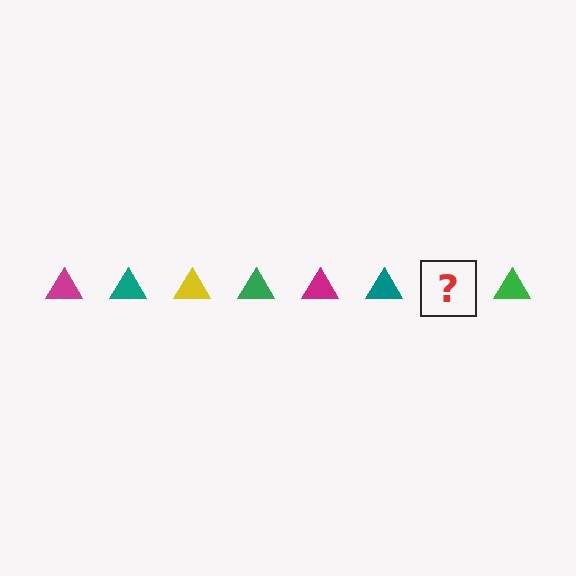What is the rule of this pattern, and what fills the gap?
The rule is that the pattern cycles through magenta, teal, yellow, green triangles. The gap should be filled with a yellow triangle.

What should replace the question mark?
The question mark should be replaced with a yellow triangle.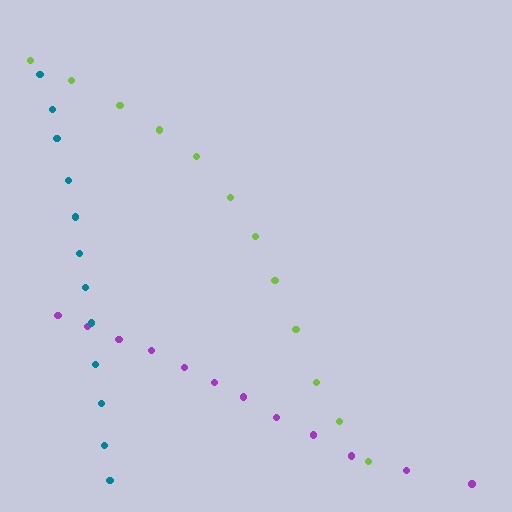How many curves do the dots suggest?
There are 3 distinct paths.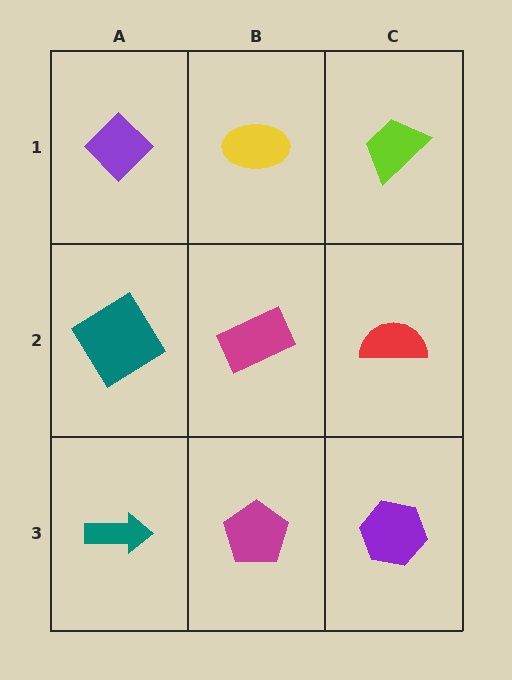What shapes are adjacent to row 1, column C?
A red semicircle (row 2, column C), a yellow ellipse (row 1, column B).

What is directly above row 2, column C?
A lime trapezoid.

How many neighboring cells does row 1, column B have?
3.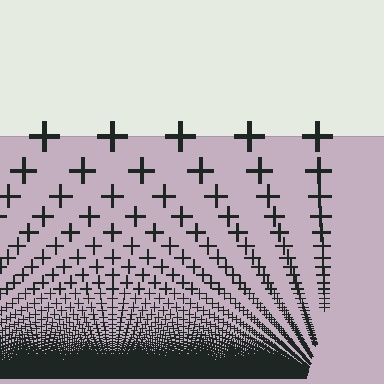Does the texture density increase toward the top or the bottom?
Density increases toward the bottom.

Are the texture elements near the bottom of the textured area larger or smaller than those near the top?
Smaller. The gradient is inverted — elements near the bottom are smaller and denser.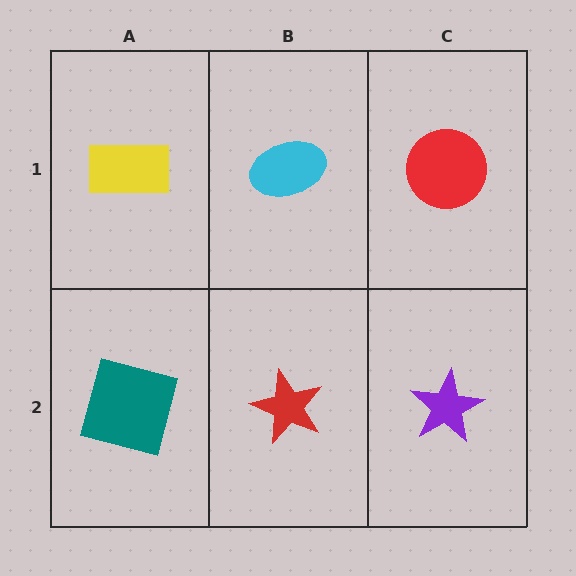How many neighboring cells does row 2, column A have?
2.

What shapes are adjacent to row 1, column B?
A red star (row 2, column B), a yellow rectangle (row 1, column A), a red circle (row 1, column C).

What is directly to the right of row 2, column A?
A red star.